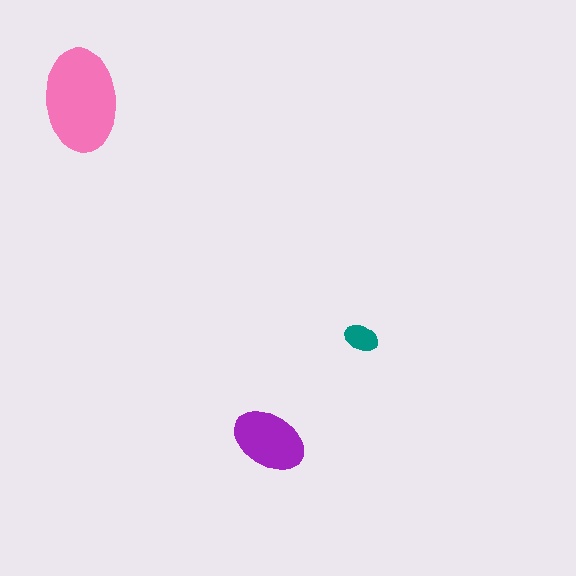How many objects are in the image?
There are 3 objects in the image.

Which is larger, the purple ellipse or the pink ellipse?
The pink one.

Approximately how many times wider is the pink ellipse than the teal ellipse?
About 3 times wider.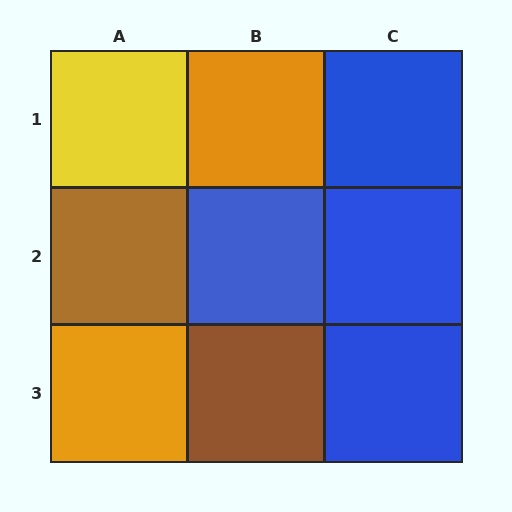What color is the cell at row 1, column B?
Orange.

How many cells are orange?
2 cells are orange.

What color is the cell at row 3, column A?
Orange.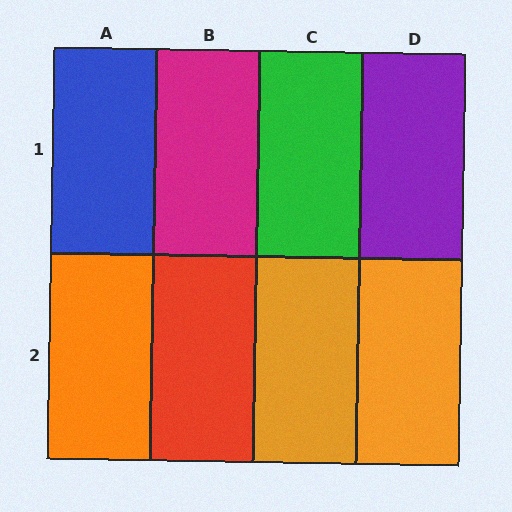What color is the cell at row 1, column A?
Blue.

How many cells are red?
1 cell is red.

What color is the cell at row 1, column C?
Green.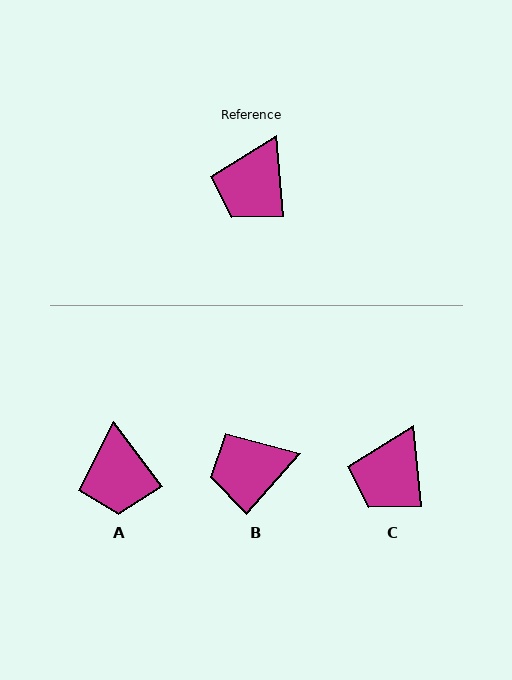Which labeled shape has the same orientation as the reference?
C.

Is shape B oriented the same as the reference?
No, it is off by about 46 degrees.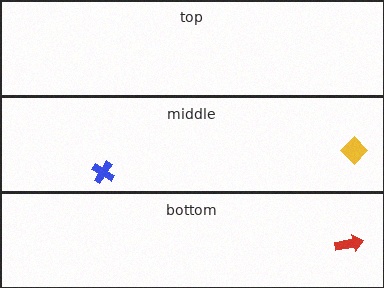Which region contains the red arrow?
The bottom region.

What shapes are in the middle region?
The yellow diamond, the blue cross.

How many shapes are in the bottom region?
1.